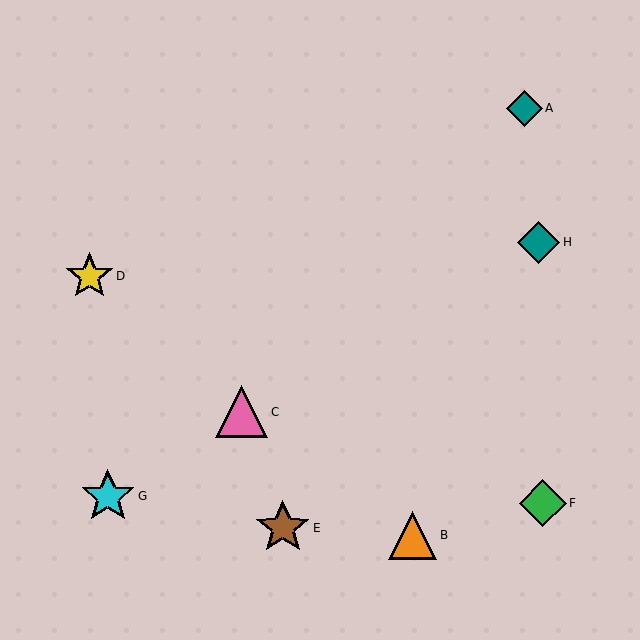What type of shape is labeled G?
Shape G is a cyan star.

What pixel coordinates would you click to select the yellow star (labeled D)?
Click at (89, 276) to select the yellow star D.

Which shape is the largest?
The brown star (labeled E) is the largest.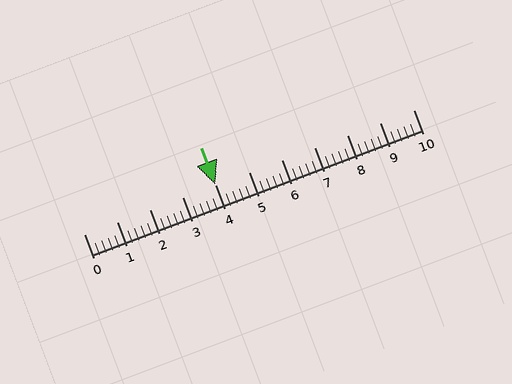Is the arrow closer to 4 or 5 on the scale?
The arrow is closer to 4.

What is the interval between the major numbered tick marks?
The major tick marks are spaced 1 units apart.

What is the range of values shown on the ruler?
The ruler shows values from 0 to 10.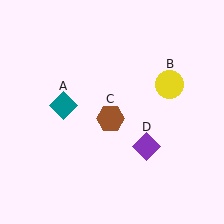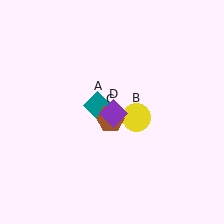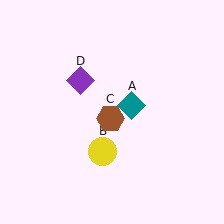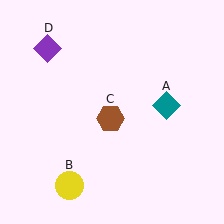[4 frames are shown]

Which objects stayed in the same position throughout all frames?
Brown hexagon (object C) remained stationary.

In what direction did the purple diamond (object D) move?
The purple diamond (object D) moved up and to the left.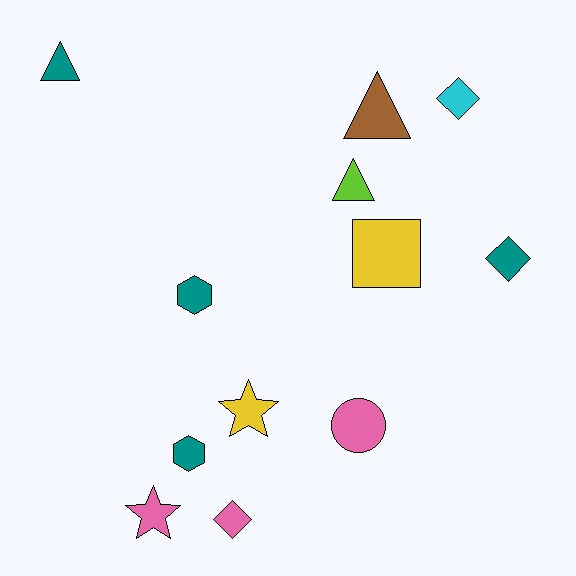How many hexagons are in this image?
There are 2 hexagons.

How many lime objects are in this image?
There is 1 lime object.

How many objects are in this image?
There are 12 objects.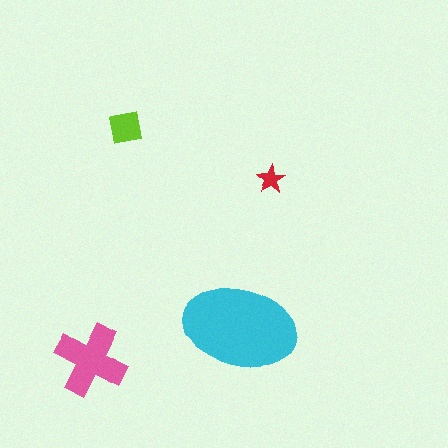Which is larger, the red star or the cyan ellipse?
The cyan ellipse.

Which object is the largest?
The cyan ellipse.